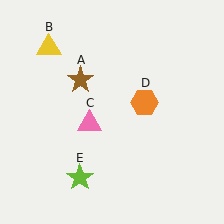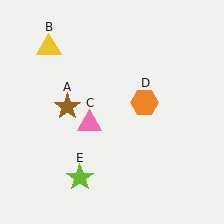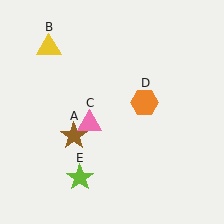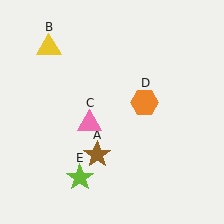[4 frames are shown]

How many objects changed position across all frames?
1 object changed position: brown star (object A).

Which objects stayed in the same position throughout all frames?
Yellow triangle (object B) and pink triangle (object C) and orange hexagon (object D) and lime star (object E) remained stationary.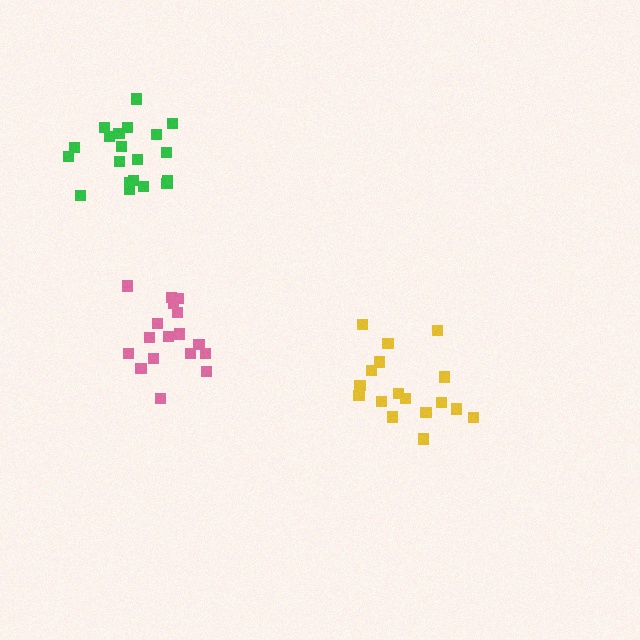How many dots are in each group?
Group 1: 18 dots, Group 2: 17 dots, Group 3: 20 dots (55 total).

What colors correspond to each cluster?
The clusters are colored: yellow, pink, green.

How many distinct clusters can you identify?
There are 3 distinct clusters.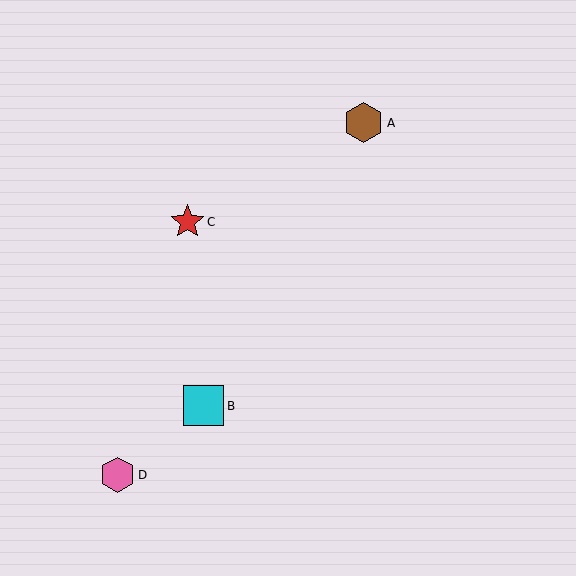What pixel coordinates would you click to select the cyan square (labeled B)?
Click at (204, 406) to select the cyan square B.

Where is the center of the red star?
The center of the red star is at (187, 222).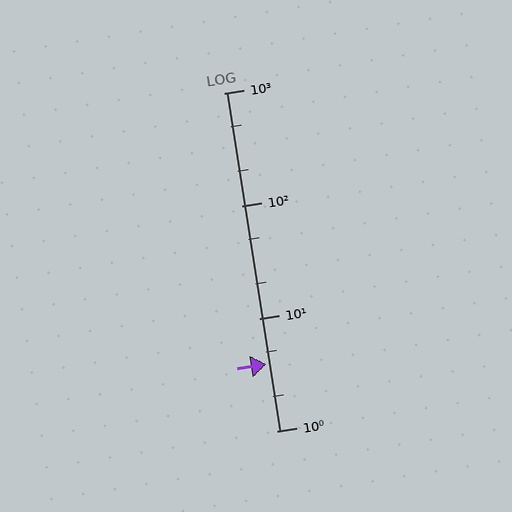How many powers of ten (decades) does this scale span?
The scale spans 3 decades, from 1 to 1000.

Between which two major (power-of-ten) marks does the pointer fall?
The pointer is between 1 and 10.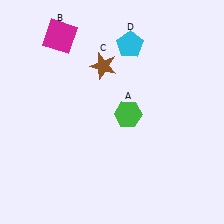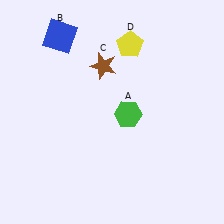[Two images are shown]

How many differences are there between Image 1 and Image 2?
There are 2 differences between the two images.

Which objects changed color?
B changed from magenta to blue. D changed from cyan to yellow.